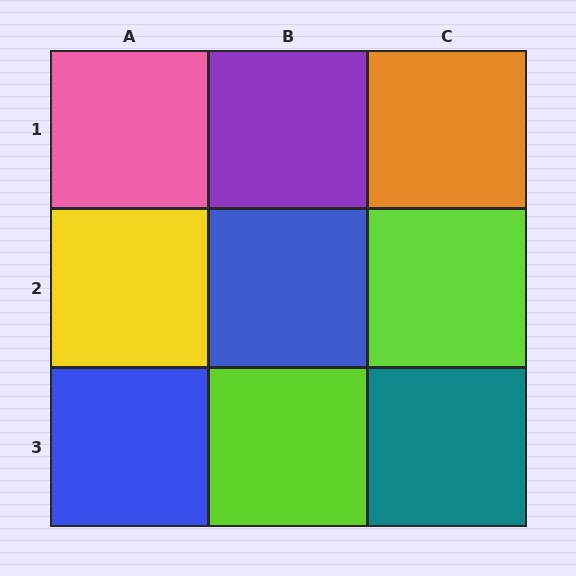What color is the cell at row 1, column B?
Purple.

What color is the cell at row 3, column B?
Lime.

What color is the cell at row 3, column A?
Blue.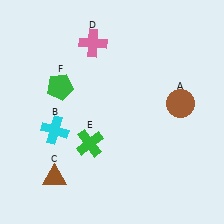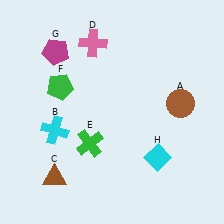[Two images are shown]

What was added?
A magenta pentagon (G), a cyan diamond (H) were added in Image 2.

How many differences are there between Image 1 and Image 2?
There are 2 differences between the two images.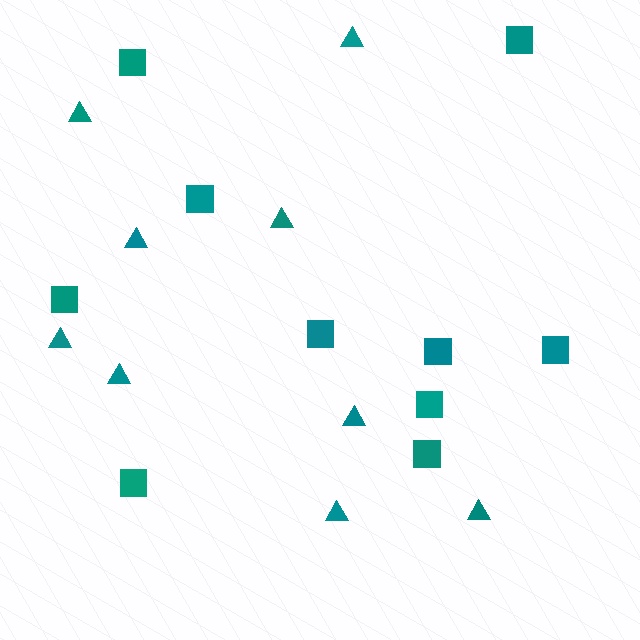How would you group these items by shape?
There are 2 groups: one group of squares (10) and one group of triangles (9).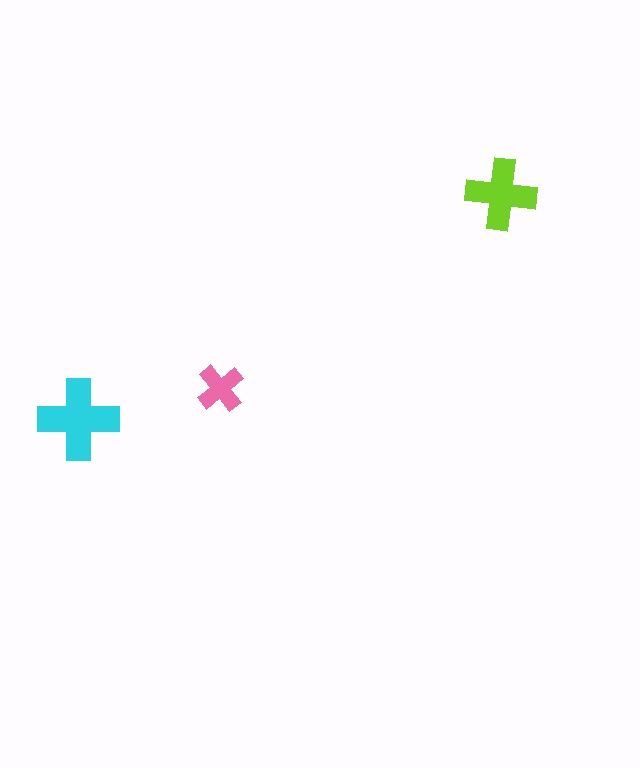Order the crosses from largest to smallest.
the cyan one, the lime one, the pink one.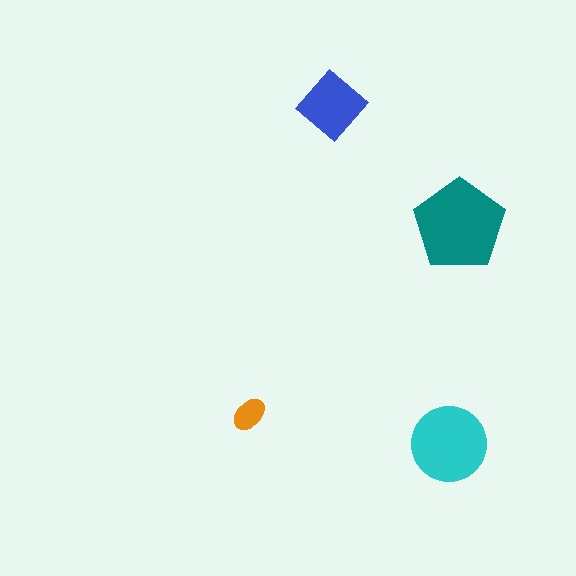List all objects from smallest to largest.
The orange ellipse, the blue diamond, the cyan circle, the teal pentagon.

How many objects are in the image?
There are 4 objects in the image.